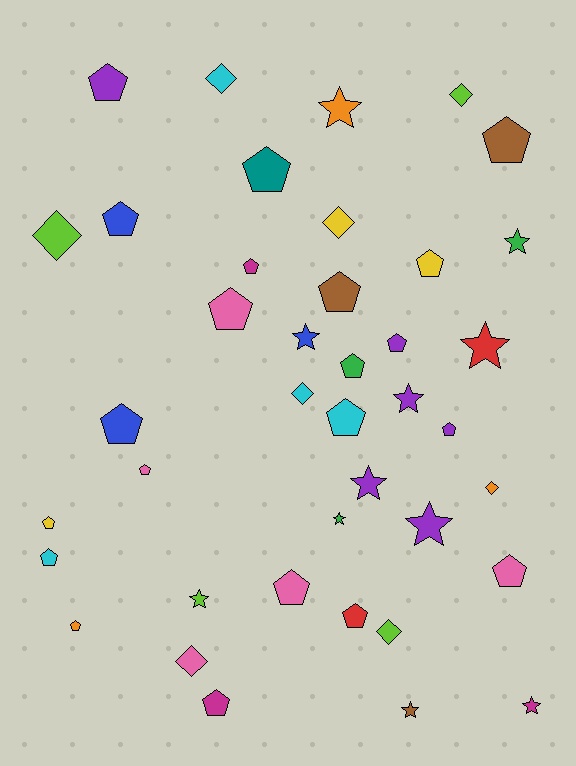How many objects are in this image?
There are 40 objects.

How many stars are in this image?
There are 11 stars.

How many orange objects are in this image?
There are 3 orange objects.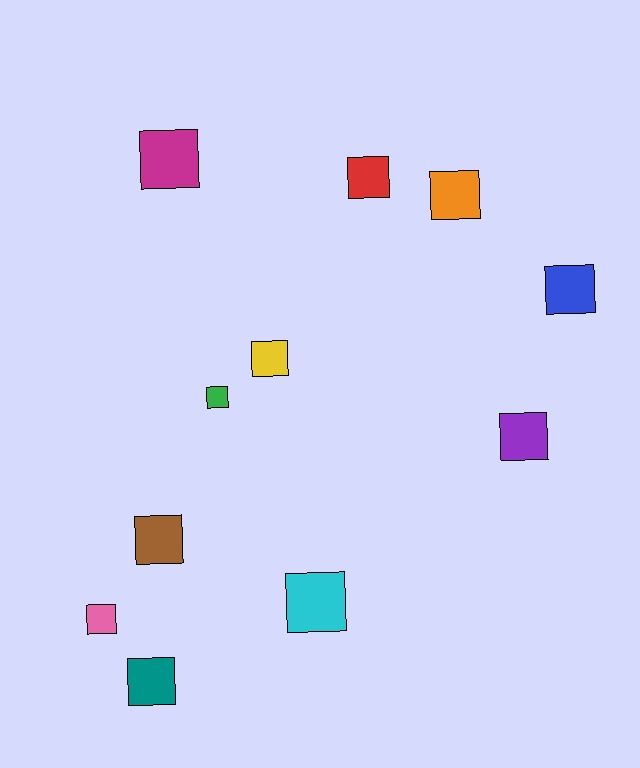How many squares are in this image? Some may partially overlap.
There are 11 squares.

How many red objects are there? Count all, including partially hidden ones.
There is 1 red object.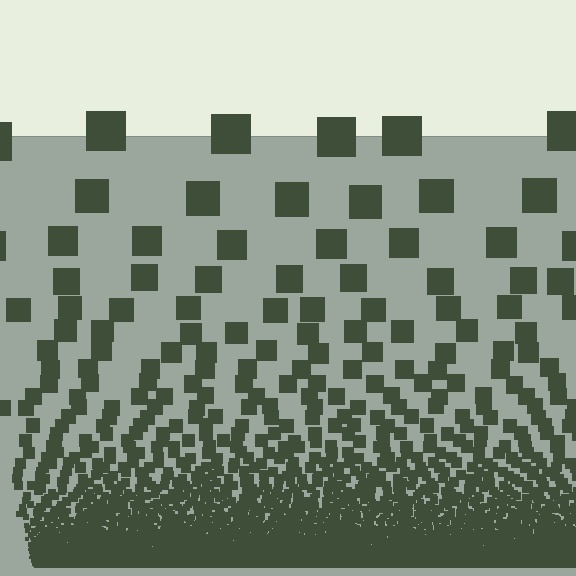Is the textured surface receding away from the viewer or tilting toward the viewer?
The surface appears to tilt toward the viewer. Texture elements get larger and sparser toward the top.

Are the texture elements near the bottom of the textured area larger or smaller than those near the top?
Smaller. The gradient is inverted — elements near the bottom are smaller and denser.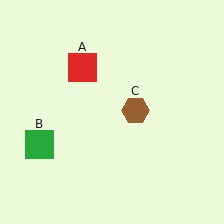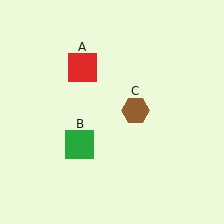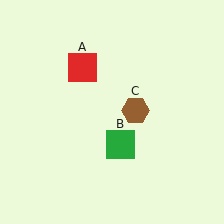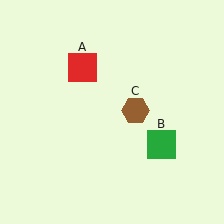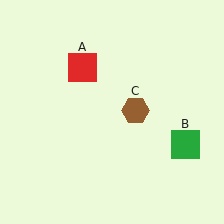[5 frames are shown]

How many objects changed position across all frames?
1 object changed position: green square (object B).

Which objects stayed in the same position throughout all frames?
Red square (object A) and brown hexagon (object C) remained stationary.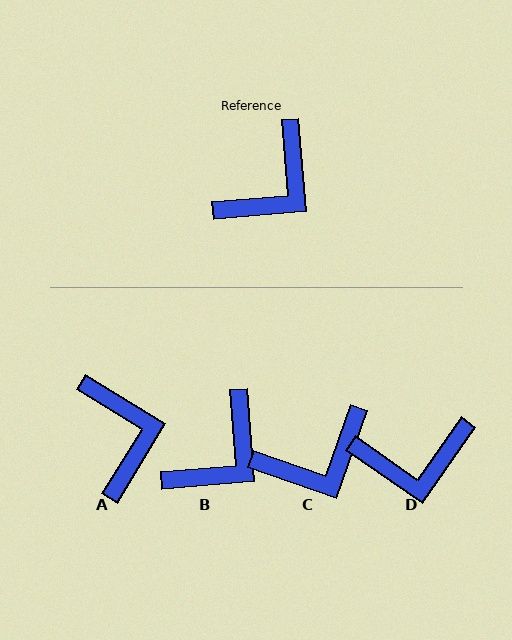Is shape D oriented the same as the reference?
No, it is off by about 40 degrees.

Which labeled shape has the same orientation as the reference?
B.